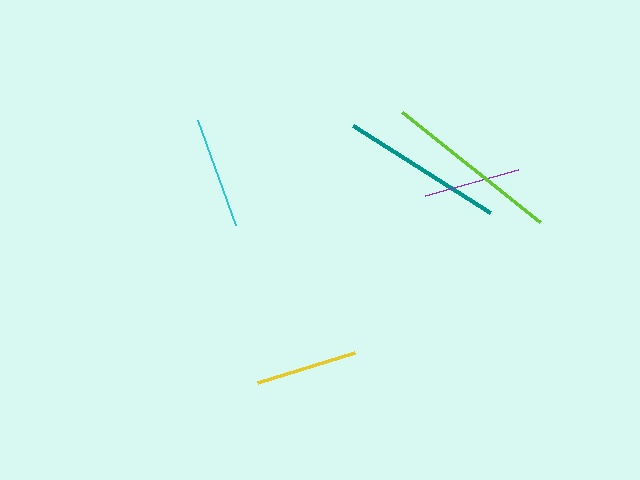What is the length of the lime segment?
The lime segment is approximately 176 pixels long.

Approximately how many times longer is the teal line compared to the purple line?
The teal line is approximately 1.7 times the length of the purple line.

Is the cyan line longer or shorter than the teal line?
The teal line is longer than the cyan line.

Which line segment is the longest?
The lime line is the longest at approximately 176 pixels.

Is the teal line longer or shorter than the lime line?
The lime line is longer than the teal line.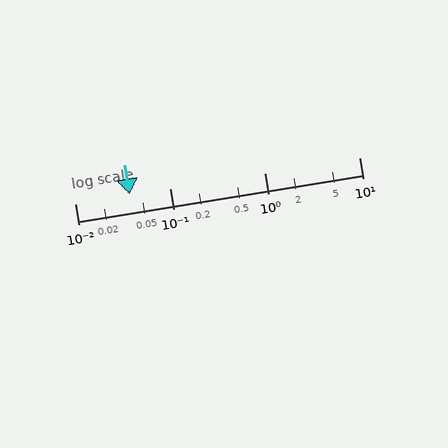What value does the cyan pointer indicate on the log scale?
The pointer indicates approximately 0.038.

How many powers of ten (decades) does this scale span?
The scale spans 3 decades, from 0.01 to 10.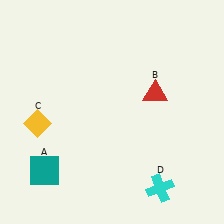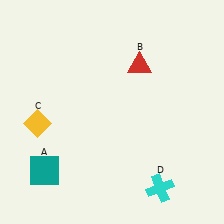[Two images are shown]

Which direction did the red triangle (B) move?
The red triangle (B) moved up.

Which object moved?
The red triangle (B) moved up.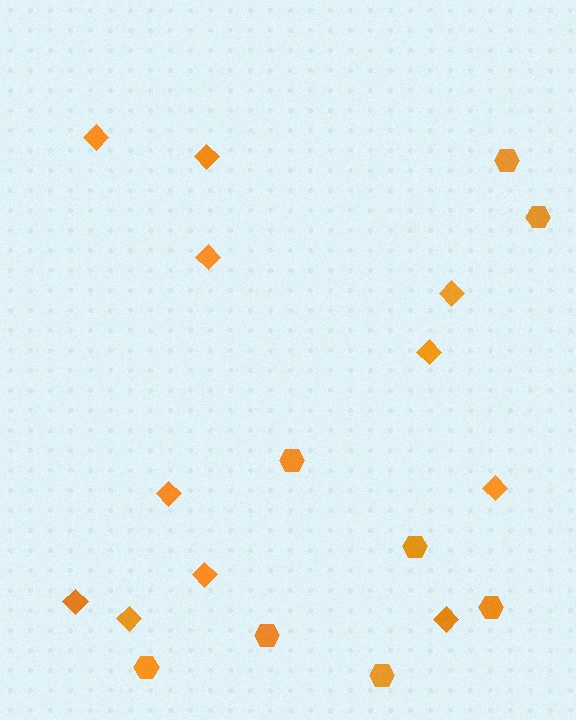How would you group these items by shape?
There are 2 groups: one group of diamonds (11) and one group of hexagons (8).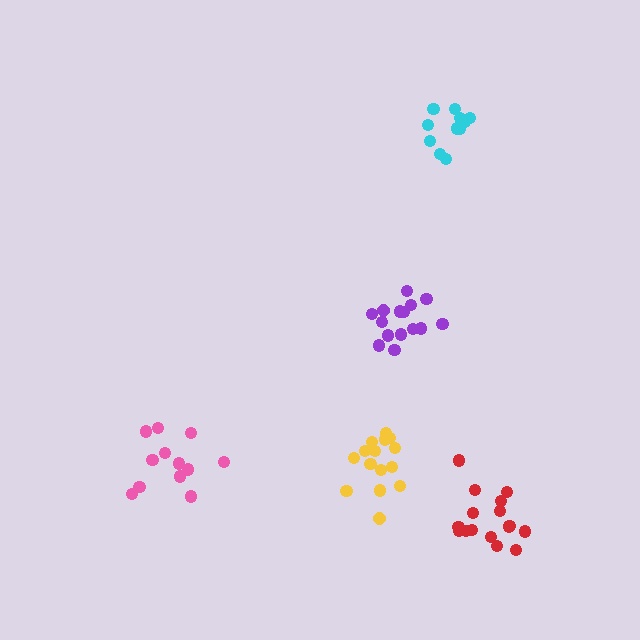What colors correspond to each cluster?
The clusters are colored: pink, yellow, cyan, purple, red.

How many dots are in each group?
Group 1: 12 dots, Group 2: 15 dots, Group 3: 11 dots, Group 4: 15 dots, Group 5: 16 dots (69 total).